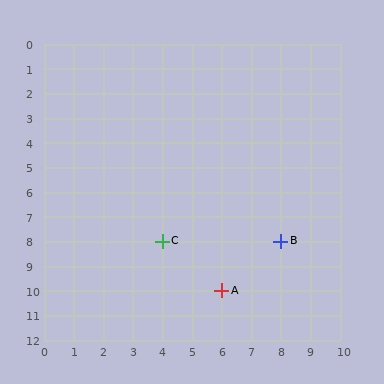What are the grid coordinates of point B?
Point B is at grid coordinates (8, 8).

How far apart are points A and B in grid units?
Points A and B are 2 columns and 2 rows apart (about 2.8 grid units diagonally).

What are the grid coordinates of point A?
Point A is at grid coordinates (6, 10).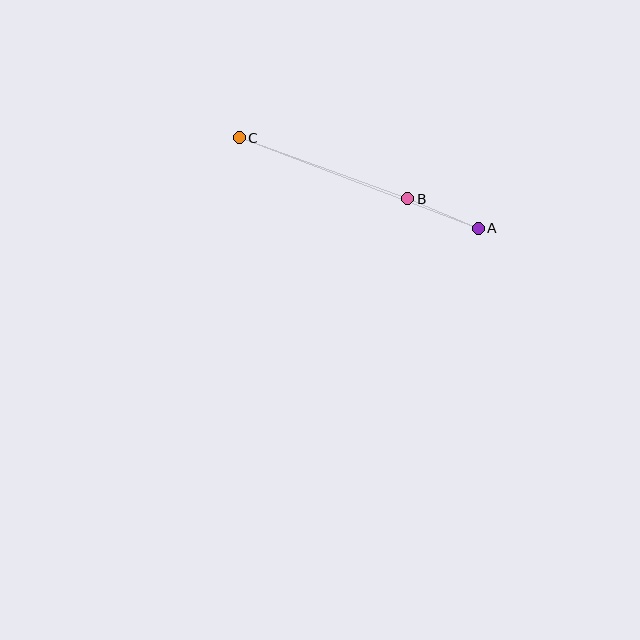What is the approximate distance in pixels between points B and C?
The distance between B and C is approximately 179 pixels.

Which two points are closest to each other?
Points A and B are closest to each other.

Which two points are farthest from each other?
Points A and C are farthest from each other.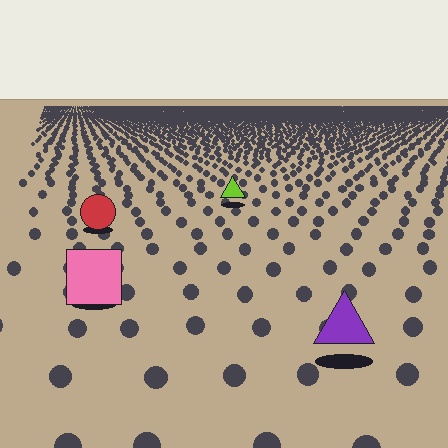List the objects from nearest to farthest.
From nearest to farthest: the purple triangle, the pink square, the red circle, the lime triangle.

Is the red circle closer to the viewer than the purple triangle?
No. The purple triangle is closer — you can tell from the texture gradient: the ground texture is coarser near it.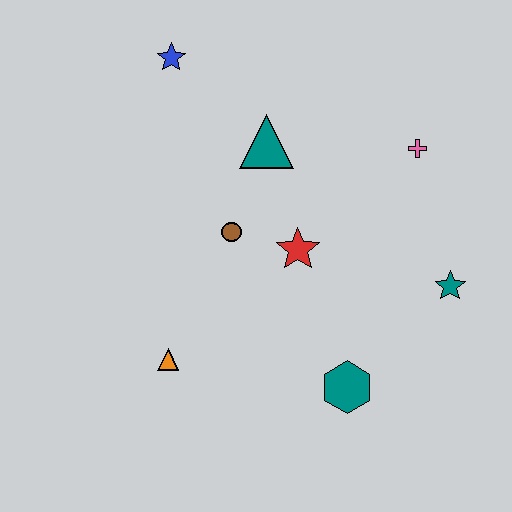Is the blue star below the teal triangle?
No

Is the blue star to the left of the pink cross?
Yes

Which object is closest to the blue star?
The teal triangle is closest to the blue star.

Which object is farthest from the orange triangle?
The pink cross is farthest from the orange triangle.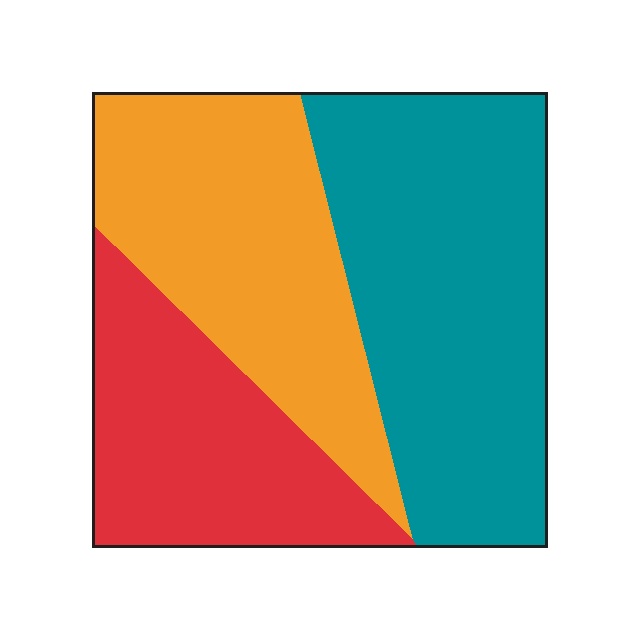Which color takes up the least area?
Red, at roughly 25%.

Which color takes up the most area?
Teal, at roughly 40%.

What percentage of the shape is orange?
Orange covers around 30% of the shape.